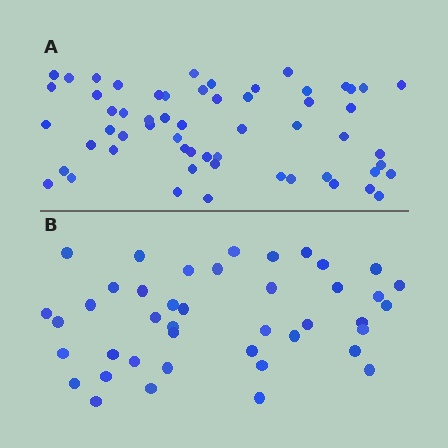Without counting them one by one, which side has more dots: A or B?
Region A (the top region) has more dots.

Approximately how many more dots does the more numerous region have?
Region A has approximately 15 more dots than region B.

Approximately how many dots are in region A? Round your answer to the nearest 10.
About 60 dots. (The exact count is 58, which rounds to 60.)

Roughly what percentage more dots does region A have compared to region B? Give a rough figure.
About 40% more.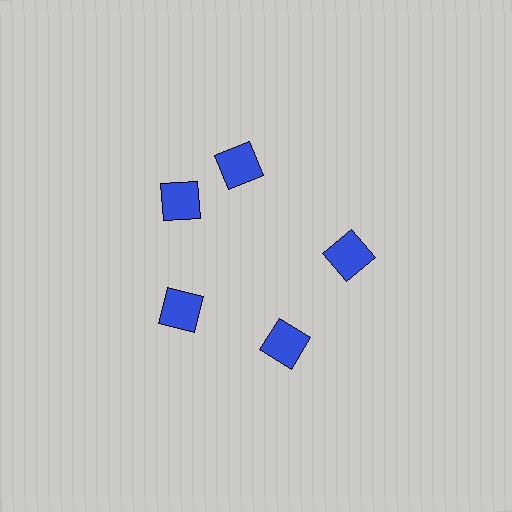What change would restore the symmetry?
The symmetry would be restored by rotating it back into even spacing with its neighbors so that all 5 squares sit at equal angles and equal distance from the center.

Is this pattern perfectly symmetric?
No. The 5 blue squares are arranged in a ring, but one element near the 1 o'clock position is rotated out of alignment along the ring, breaking the 5-fold rotational symmetry.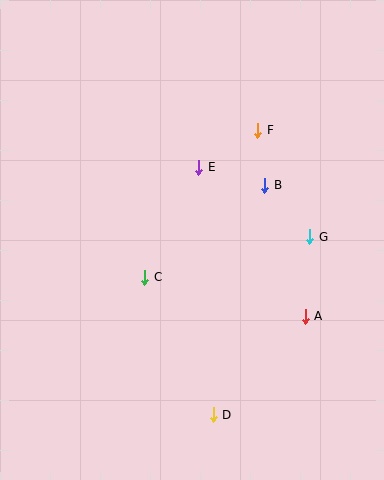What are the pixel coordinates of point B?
Point B is at (265, 185).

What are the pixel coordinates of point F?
Point F is at (258, 130).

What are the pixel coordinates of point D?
Point D is at (213, 415).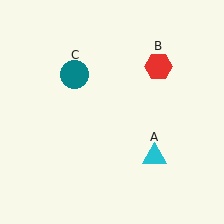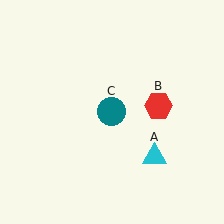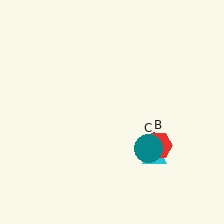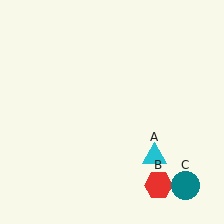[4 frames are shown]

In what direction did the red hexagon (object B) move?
The red hexagon (object B) moved down.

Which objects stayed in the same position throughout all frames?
Cyan triangle (object A) remained stationary.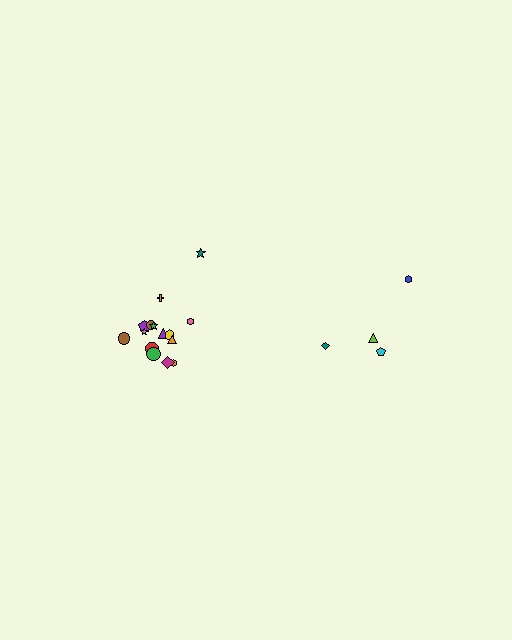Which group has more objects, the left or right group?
The left group.